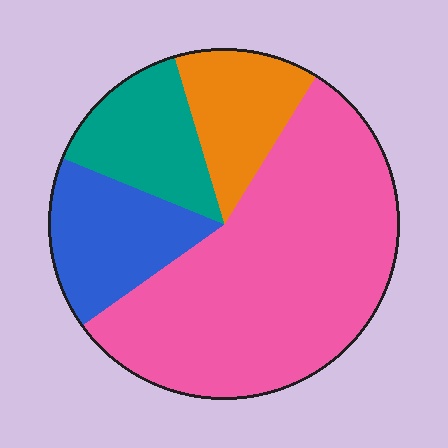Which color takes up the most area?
Pink, at roughly 55%.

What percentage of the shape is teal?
Teal covers about 15% of the shape.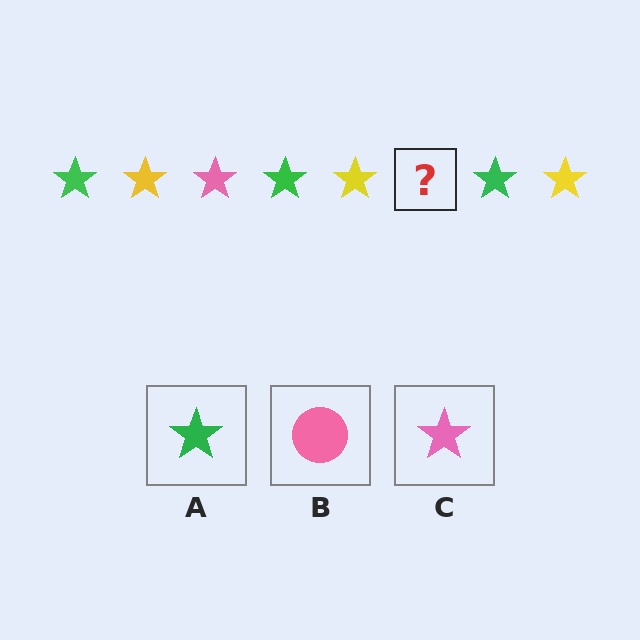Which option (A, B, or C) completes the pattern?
C.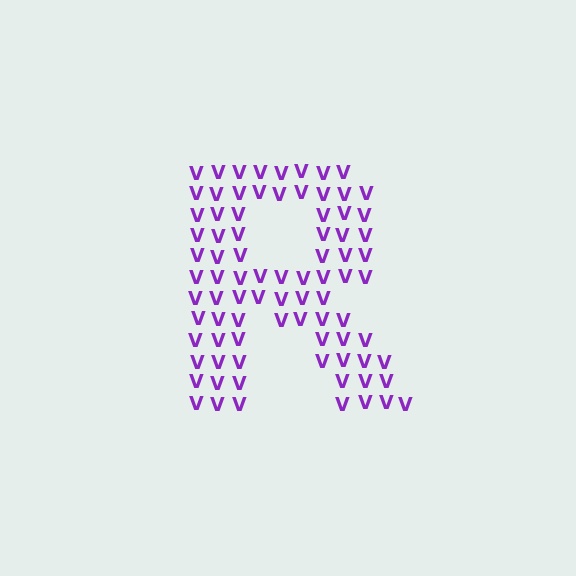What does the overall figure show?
The overall figure shows the letter R.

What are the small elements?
The small elements are letter V's.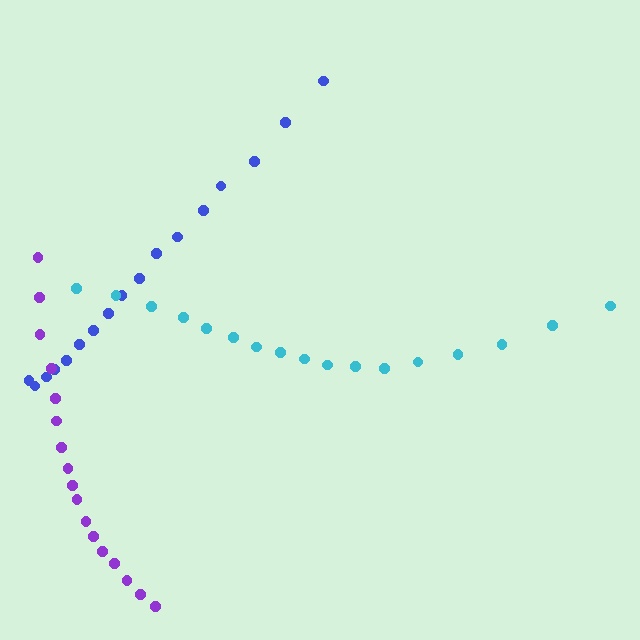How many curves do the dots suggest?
There are 3 distinct paths.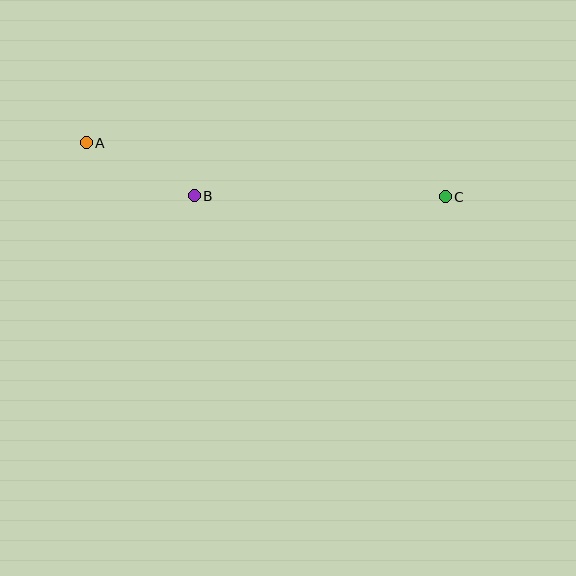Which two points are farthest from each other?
Points A and C are farthest from each other.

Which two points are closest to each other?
Points A and B are closest to each other.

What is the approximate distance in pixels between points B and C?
The distance between B and C is approximately 251 pixels.